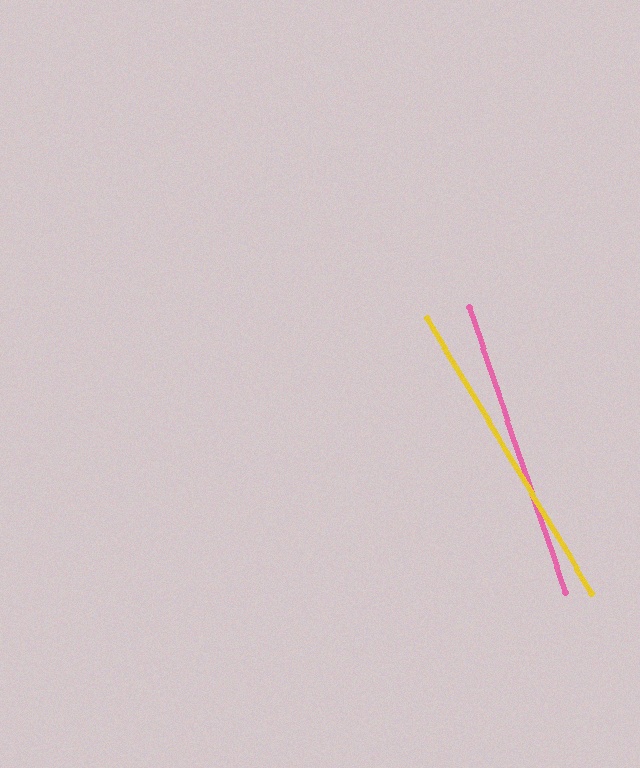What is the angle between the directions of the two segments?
Approximately 12 degrees.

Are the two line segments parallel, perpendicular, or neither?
Neither parallel nor perpendicular — they differ by about 12°.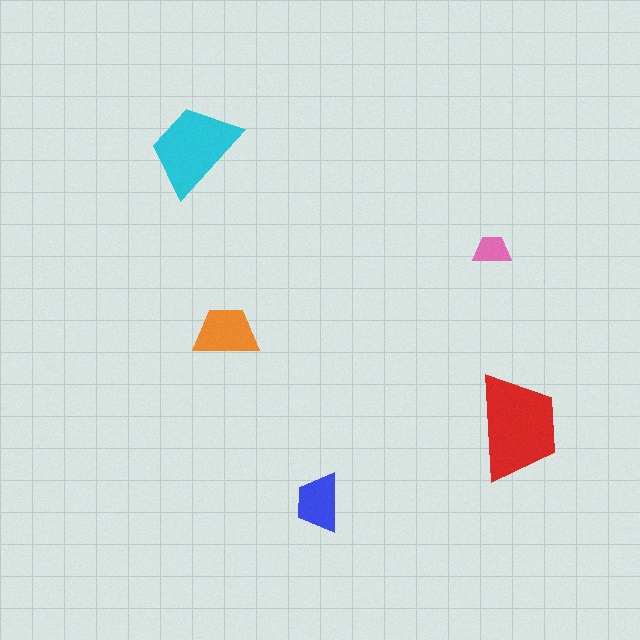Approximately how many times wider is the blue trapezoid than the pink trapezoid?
About 1.5 times wider.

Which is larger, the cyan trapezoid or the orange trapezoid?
The cyan one.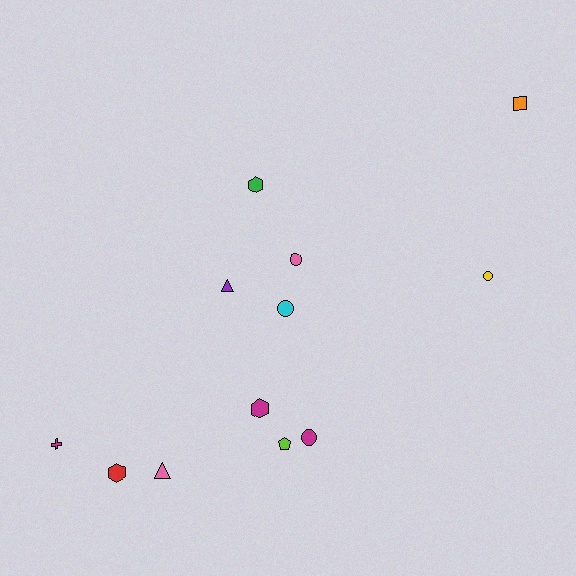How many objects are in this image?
There are 12 objects.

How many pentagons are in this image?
There is 1 pentagon.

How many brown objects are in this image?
There are no brown objects.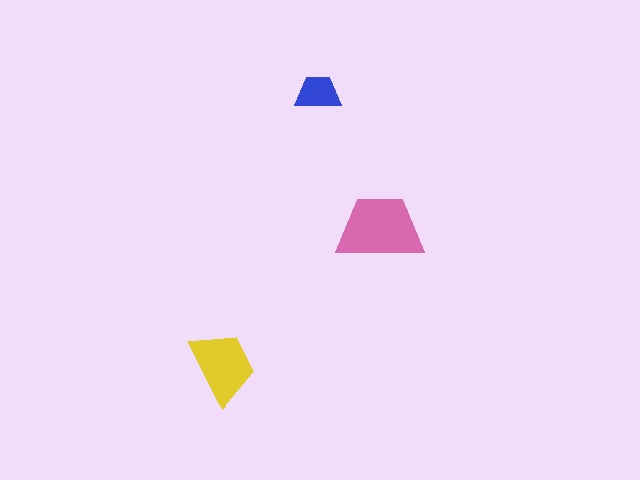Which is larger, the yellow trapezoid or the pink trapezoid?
The pink one.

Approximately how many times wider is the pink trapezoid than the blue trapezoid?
About 2 times wider.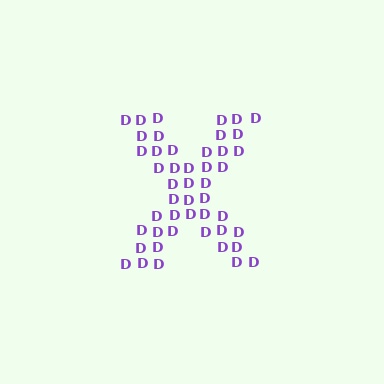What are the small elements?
The small elements are letter D's.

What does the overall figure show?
The overall figure shows the letter X.